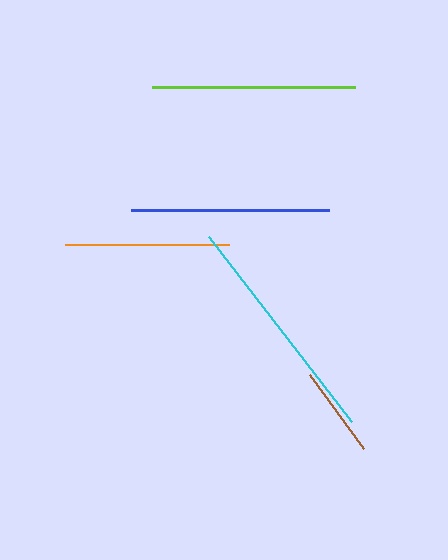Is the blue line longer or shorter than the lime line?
The lime line is longer than the blue line.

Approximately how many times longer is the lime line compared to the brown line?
The lime line is approximately 2.2 times the length of the brown line.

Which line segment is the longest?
The cyan line is the longest at approximately 234 pixels.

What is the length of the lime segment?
The lime segment is approximately 203 pixels long.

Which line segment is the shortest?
The brown line is the shortest at approximately 92 pixels.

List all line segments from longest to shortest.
From longest to shortest: cyan, lime, blue, orange, brown.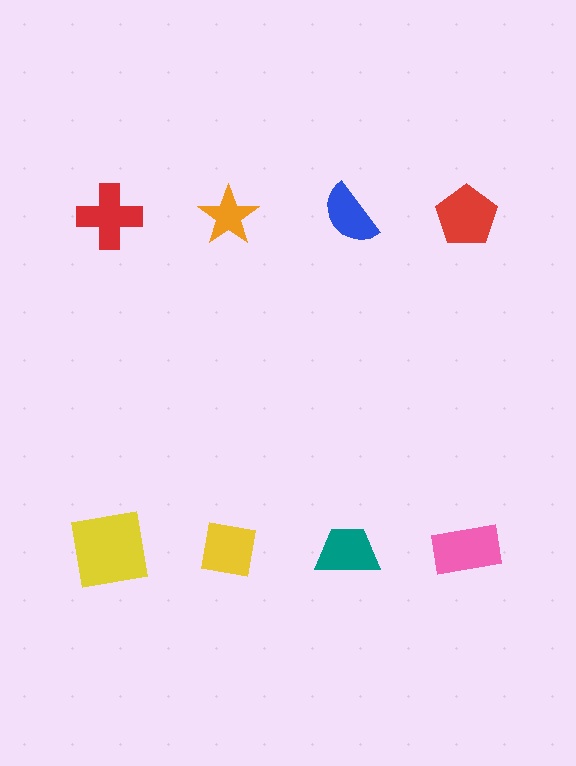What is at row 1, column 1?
A red cross.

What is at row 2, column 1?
A yellow square.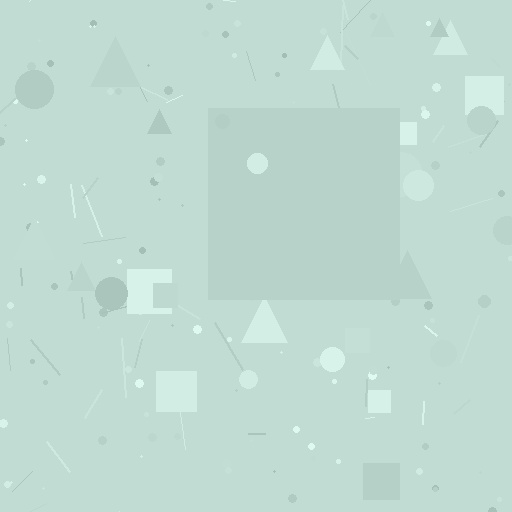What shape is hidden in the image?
A square is hidden in the image.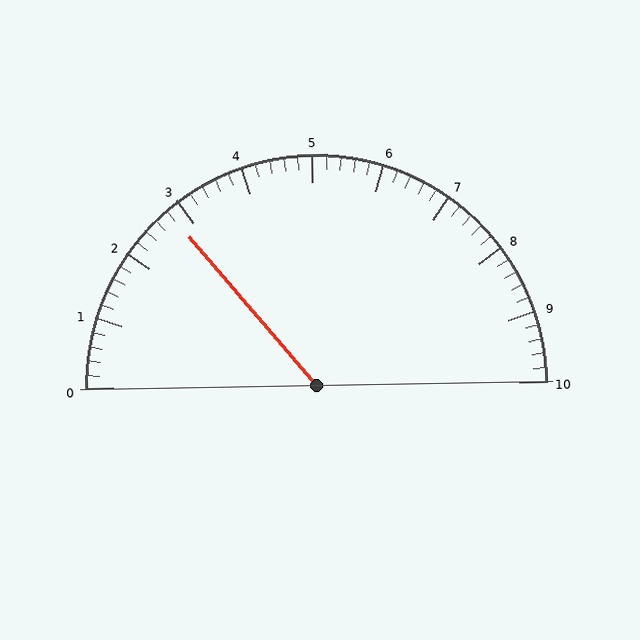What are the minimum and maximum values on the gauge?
The gauge ranges from 0 to 10.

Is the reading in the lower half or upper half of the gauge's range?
The reading is in the lower half of the range (0 to 10).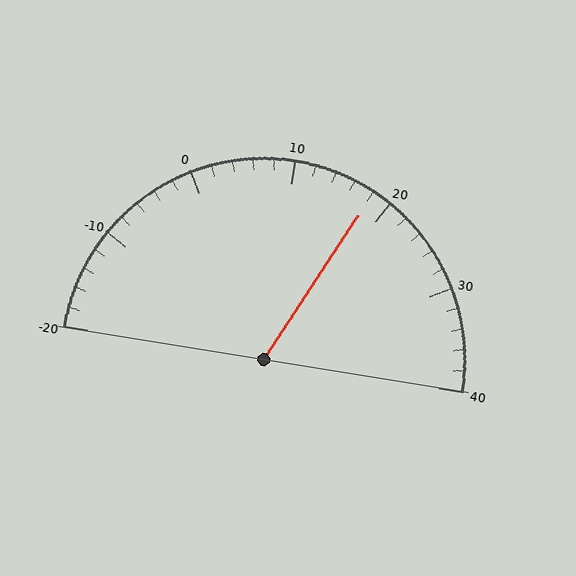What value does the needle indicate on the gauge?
The needle indicates approximately 18.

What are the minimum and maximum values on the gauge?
The gauge ranges from -20 to 40.